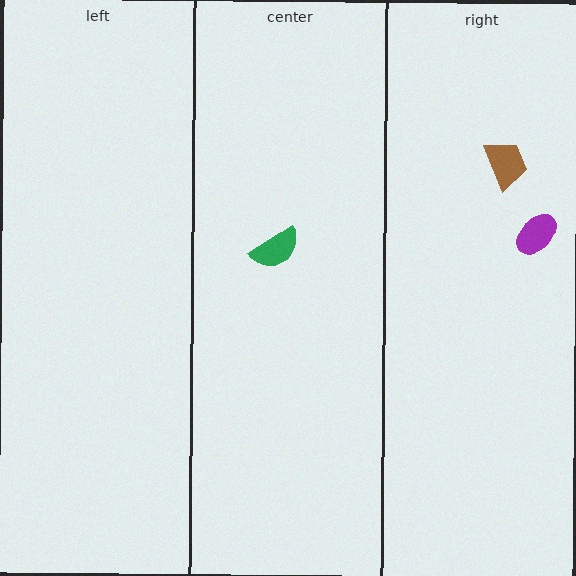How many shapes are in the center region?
1.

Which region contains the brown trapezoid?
The right region.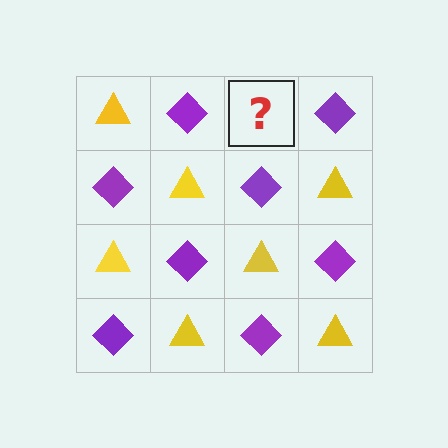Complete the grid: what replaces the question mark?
The question mark should be replaced with a yellow triangle.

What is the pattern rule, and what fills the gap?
The rule is that it alternates yellow triangle and purple diamond in a checkerboard pattern. The gap should be filled with a yellow triangle.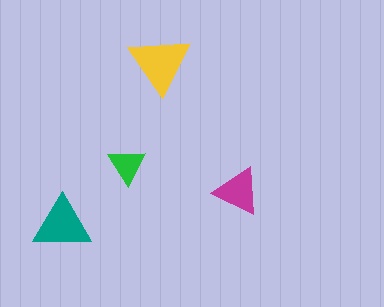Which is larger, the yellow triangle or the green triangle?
The yellow one.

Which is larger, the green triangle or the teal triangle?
The teal one.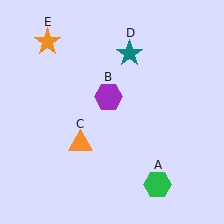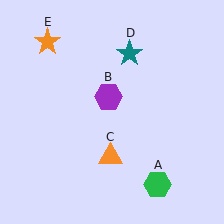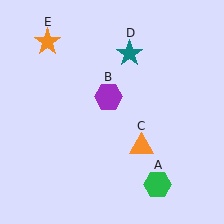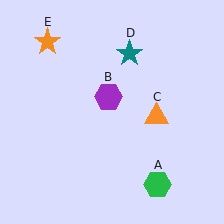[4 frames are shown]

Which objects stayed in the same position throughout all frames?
Green hexagon (object A) and purple hexagon (object B) and teal star (object D) and orange star (object E) remained stationary.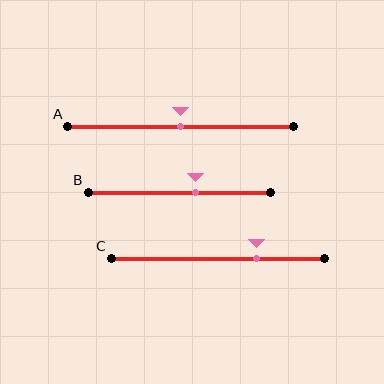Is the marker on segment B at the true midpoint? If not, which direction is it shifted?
No, the marker on segment B is shifted to the right by about 9% of the segment length.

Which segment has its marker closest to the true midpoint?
Segment A has its marker closest to the true midpoint.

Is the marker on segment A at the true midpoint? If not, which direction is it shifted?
Yes, the marker on segment A is at the true midpoint.